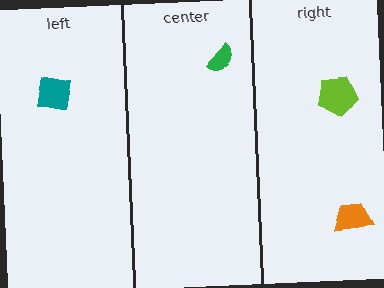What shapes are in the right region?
The orange trapezoid, the lime pentagon.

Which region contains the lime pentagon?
The right region.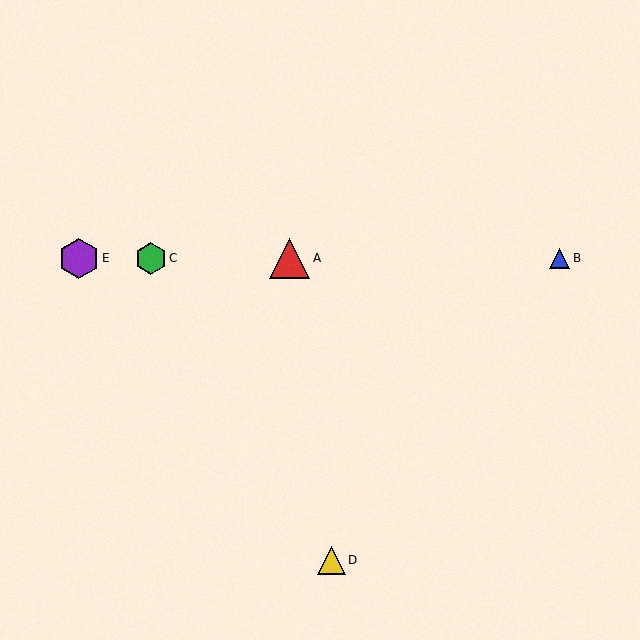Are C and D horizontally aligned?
No, C is at y≈258 and D is at y≈560.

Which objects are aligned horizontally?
Objects A, B, C, E are aligned horizontally.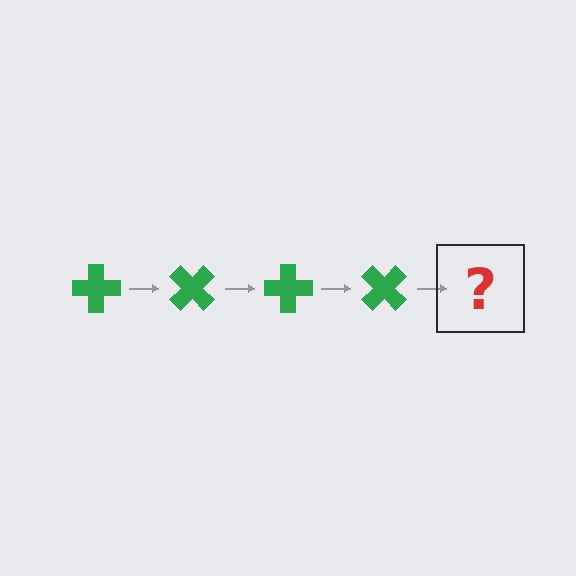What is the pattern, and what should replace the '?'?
The pattern is that the cross rotates 45 degrees each step. The '?' should be a green cross rotated 180 degrees.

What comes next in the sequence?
The next element should be a green cross rotated 180 degrees.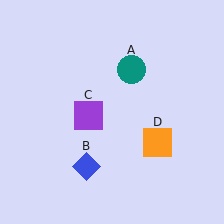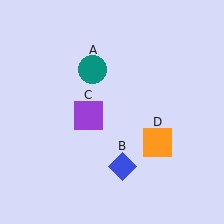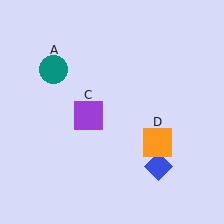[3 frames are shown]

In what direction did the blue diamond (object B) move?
The blue diamond (object B) moved right.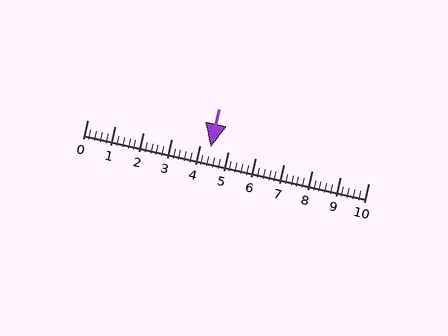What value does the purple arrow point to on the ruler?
The purple arrow points to approximately 4.4.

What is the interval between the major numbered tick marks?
The major tick marks are spaced 1 units apart.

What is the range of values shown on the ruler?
The ruler shows values from 0 to 10.